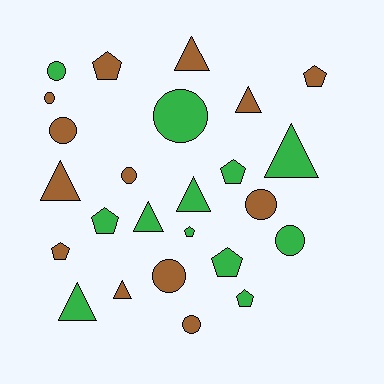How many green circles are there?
There are 3 green circles.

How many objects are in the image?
There are 25 objects.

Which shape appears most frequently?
Circle, with 9 objects.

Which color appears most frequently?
Brown, with 13 objects.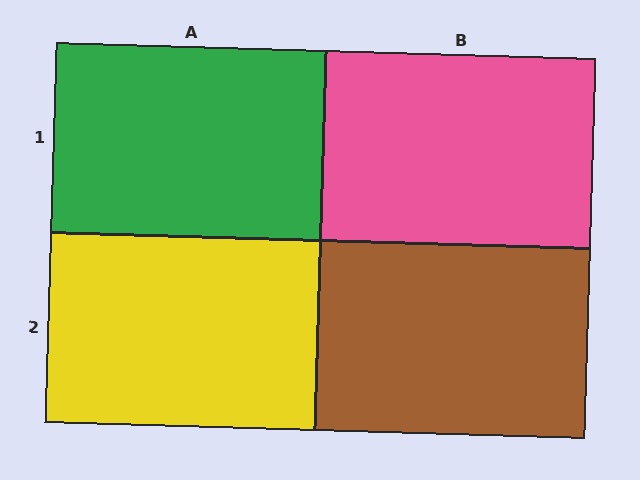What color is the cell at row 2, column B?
Brown.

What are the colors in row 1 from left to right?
Green, pink.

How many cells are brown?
1 cell is brown.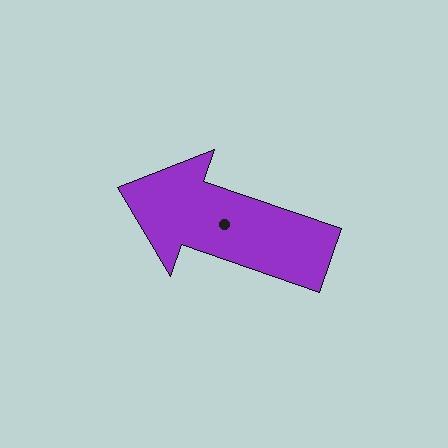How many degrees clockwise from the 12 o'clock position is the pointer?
Approximately 289 degrees.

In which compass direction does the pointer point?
West.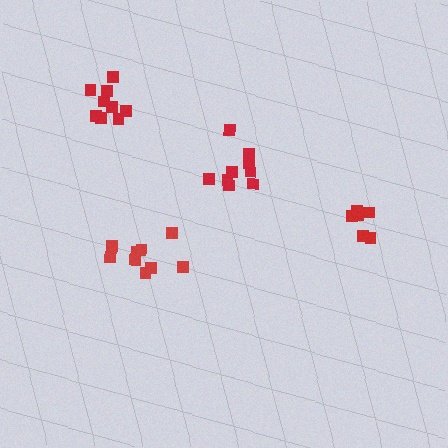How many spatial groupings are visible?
There are 4 spatial groupings.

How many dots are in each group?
Group 1: 9 dots, Group 2: 6 dots, Group 3: 9 dots, Group 4: 9 dots (33 total).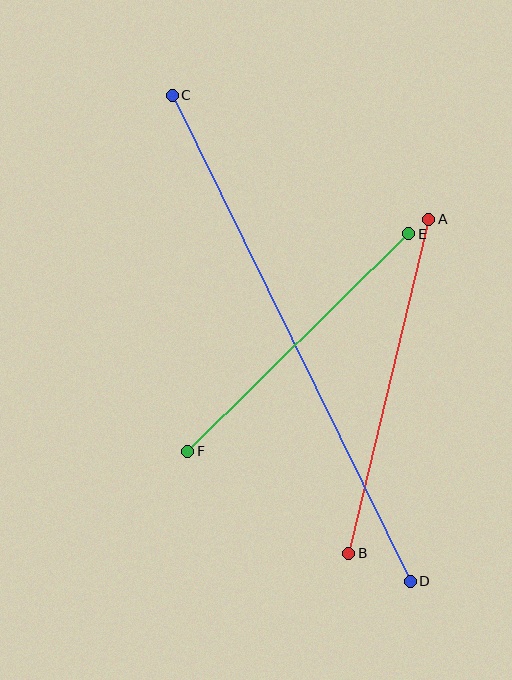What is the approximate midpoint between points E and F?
The midpoint is at approximately (298, 343) pixels.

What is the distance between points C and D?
The distance is approximately 541 pixels.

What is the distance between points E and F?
The distance is approximately 310 pixels.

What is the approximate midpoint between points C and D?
The midpoint is at approximately (291, 338) pixels.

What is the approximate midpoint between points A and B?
The midpoint is at approximately (389, 386) pixels.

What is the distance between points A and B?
The distance is approximately 343 pixels.